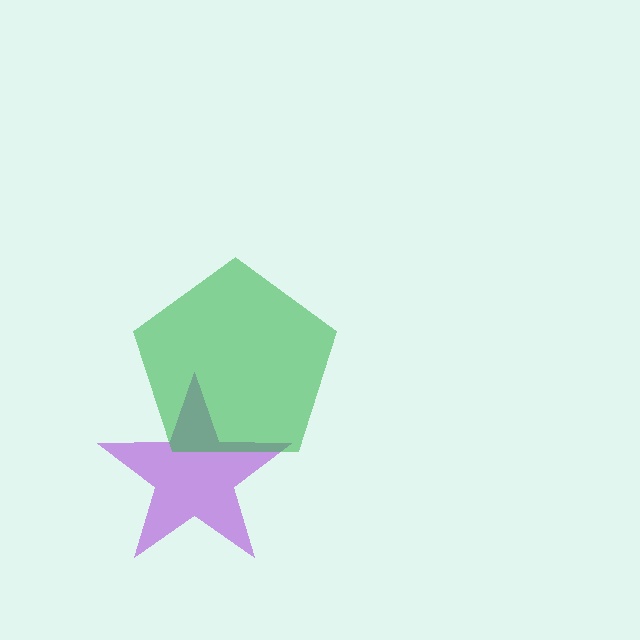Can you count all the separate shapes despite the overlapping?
Yes, there are 2 separate shapes.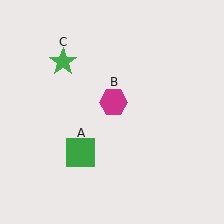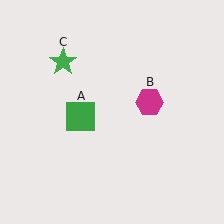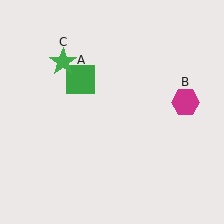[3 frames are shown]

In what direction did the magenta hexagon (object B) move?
The magenta hexagon (object B) moved right.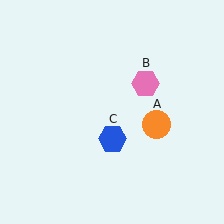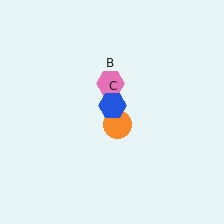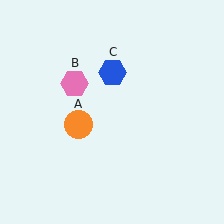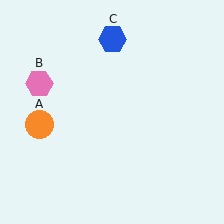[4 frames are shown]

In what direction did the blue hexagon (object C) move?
The blue hexagon (object C) moved up.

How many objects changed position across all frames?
3 objects changed position: orange circle (object A), pink hexagon (object B), blue hexagon (object C).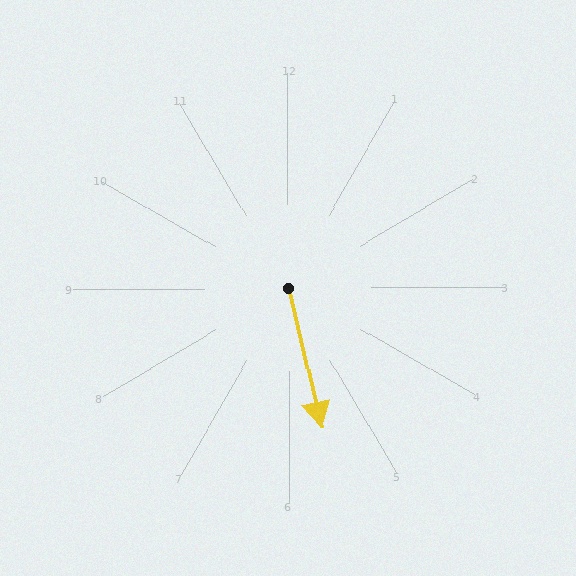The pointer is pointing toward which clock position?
Roughly 6 o'clock.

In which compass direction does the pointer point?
South.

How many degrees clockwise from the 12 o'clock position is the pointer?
Approximately 167 degrees.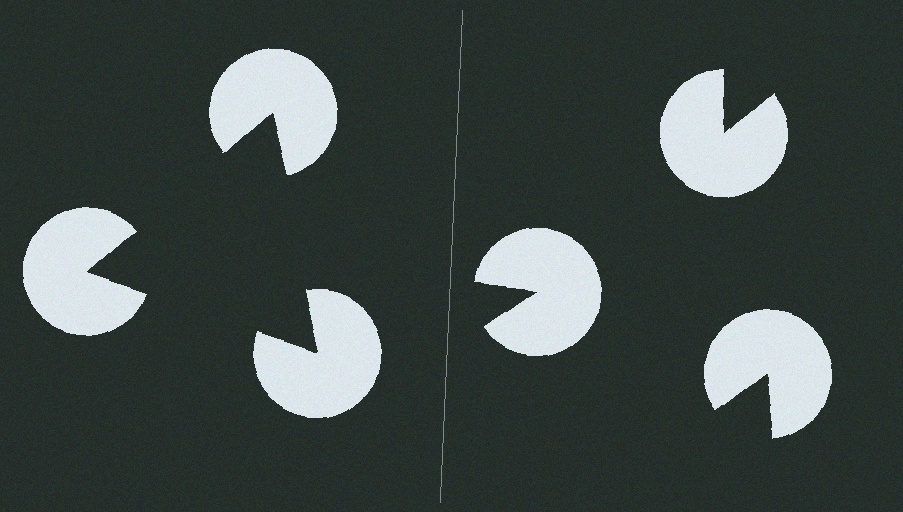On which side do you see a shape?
An illusory triangle appears on the left side. On the right side the wedge cuts are rotated, so no coherent shape forms.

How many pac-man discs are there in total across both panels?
6 — 3 on each side.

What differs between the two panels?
The pac-man discs are positioned identically on both sides; only the wedge orientations differ. On the left they align to a triangle; on the right they are misaligned.